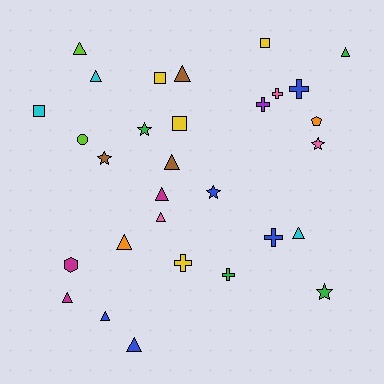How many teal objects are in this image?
There are no teal objects.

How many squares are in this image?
There are 4 squares.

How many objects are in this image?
There are 30 objects.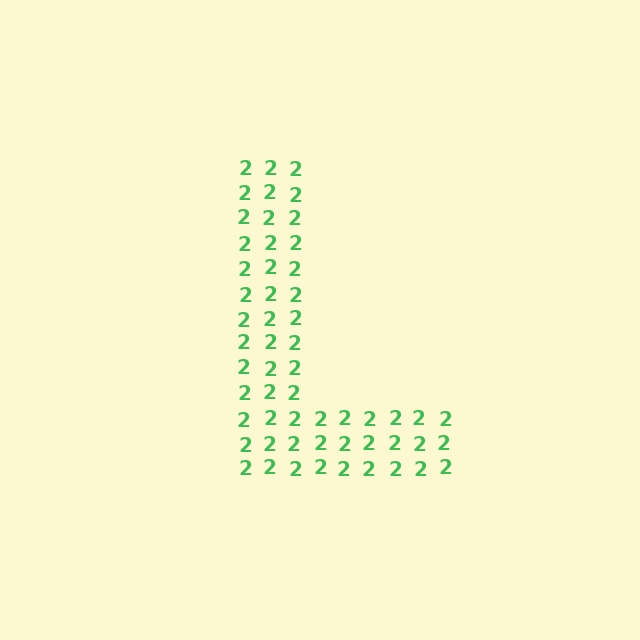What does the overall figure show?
The overall figure shows the letter L.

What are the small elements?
The small elements are digit 2's.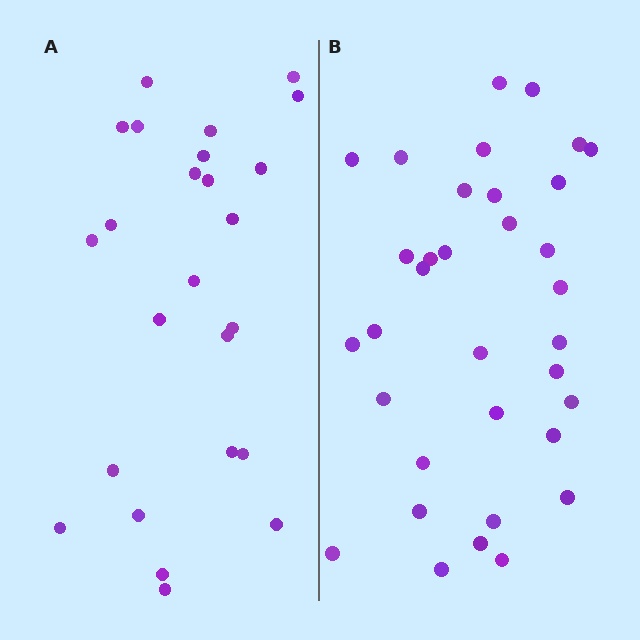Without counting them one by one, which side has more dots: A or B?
Region B (the right region) has more dots.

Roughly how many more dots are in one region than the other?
Region B has roughly 8 or so more dots than region A.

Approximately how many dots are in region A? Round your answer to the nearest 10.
About 20 dots. (The exact count is 25, which rounds to 20.)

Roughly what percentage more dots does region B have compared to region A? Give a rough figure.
About 35% more.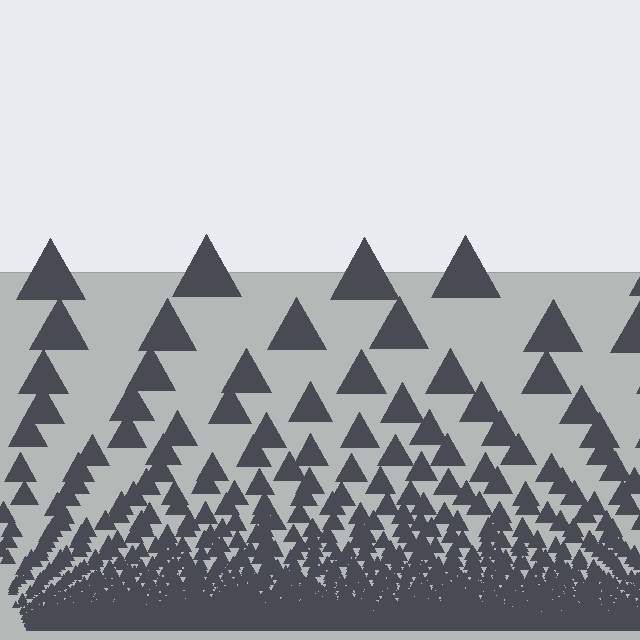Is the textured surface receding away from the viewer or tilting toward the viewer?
The surface appears to tilt toward the viewer. Texture elements get larger and sparser toward the top.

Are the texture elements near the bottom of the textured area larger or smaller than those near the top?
Smaller. The gradient is inverted — elements near the bottom are smaller and denser.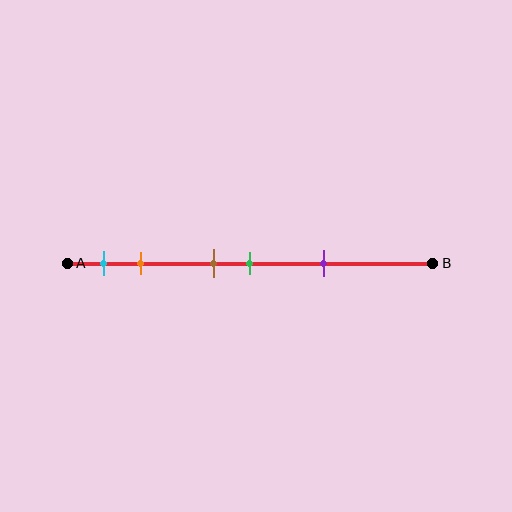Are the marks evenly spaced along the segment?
No, the marks are not evenly spaced.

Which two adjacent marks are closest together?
The brown and green marks are the closest adjacent pair.